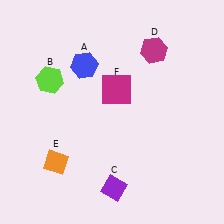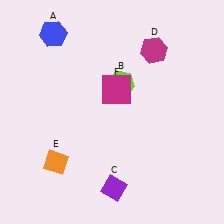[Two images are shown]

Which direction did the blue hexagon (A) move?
The blue hexagon (A) moved up.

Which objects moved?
The objects that moved are: the blue hexagon (A), the lime hexagon (B).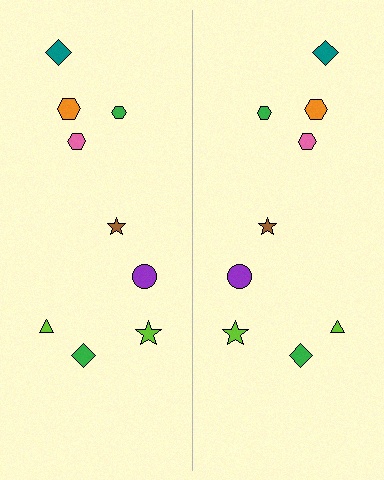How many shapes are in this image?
There are 18 shapes in this image.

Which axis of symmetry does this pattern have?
The pattern has a vertical axis of symmetry running through the center of the image.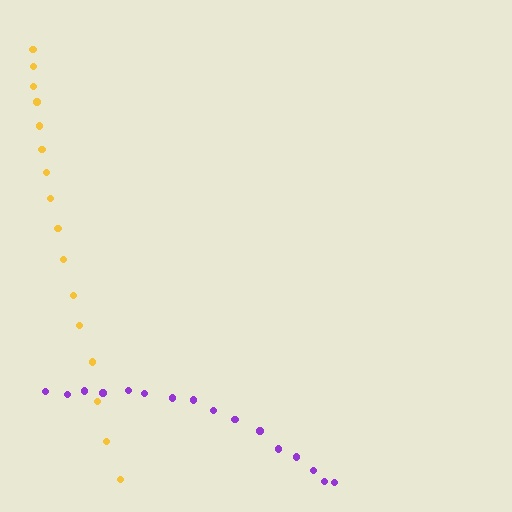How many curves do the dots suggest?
There are 2 distinct paths.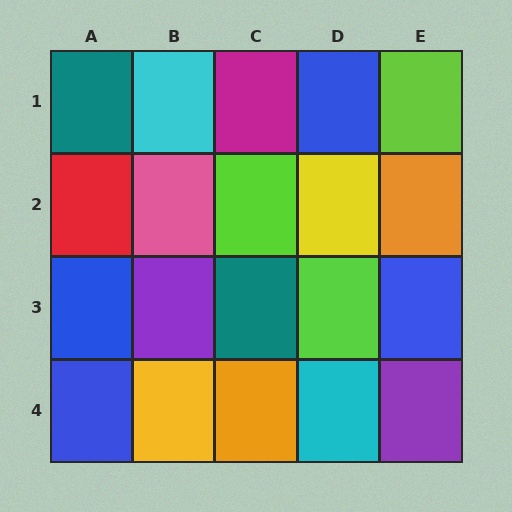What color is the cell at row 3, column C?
Teal.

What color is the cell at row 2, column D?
Yellow.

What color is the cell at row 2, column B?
Pink.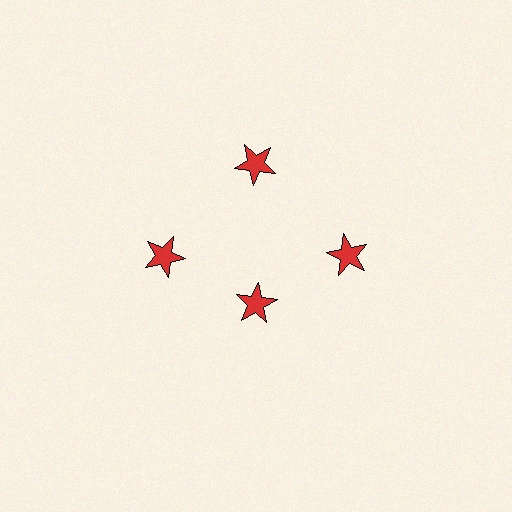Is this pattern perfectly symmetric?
No. The 4 red stars are arranged in a ring, but one element near the 6 o'clock position is pulled inward toward the center, breaking the 4-fold rotational symmetry.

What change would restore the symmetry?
The symmetry would be restored by moving it outward, back onto the ring so that all 4 stars sit at equal angles and equal distance from the center.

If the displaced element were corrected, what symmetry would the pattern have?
It would have 4-fold rotational symmetry — the pattern would map onto itself every 90 degrees.